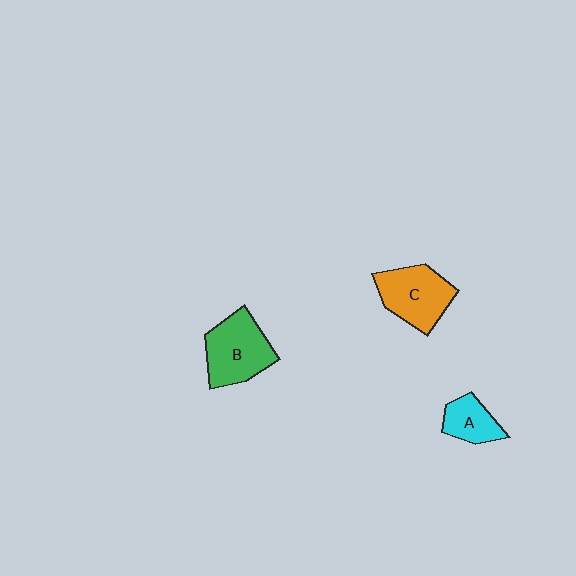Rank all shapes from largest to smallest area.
From largest to smallest: B (green), C (orange), A (cyan).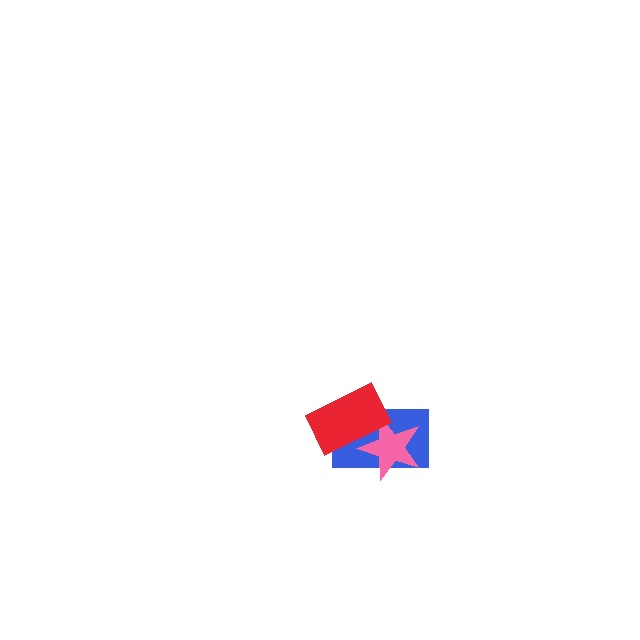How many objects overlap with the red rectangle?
2 objects overlap with the red rectangle.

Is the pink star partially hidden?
Yes, it is partially covered by another shape.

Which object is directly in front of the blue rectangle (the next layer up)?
The pink star is directly in front of the blue rectangle.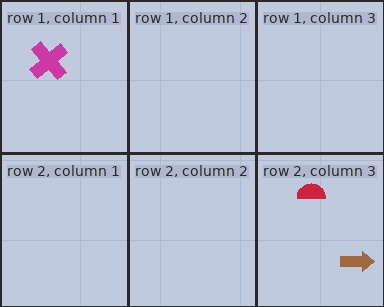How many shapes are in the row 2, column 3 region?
2.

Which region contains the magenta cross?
The row 1, column 1 region.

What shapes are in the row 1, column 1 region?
The magenta cross.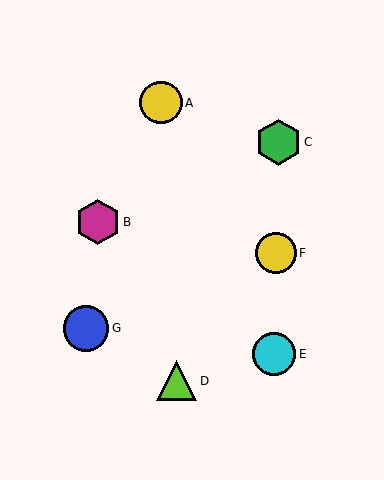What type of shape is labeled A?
Shape A is a yellow circle.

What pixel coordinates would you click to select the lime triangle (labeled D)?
Click at (177, 381) to select the lime triangle D.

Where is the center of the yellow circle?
The center of the yellow circle is at (276, 253).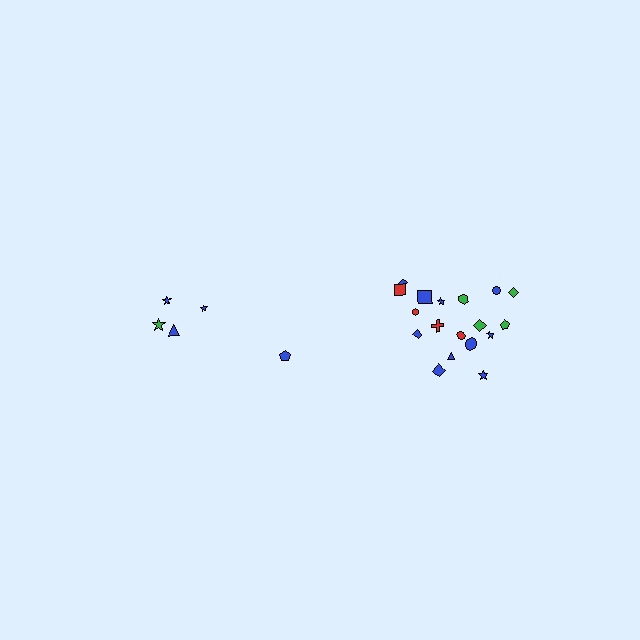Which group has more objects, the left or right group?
The right group.